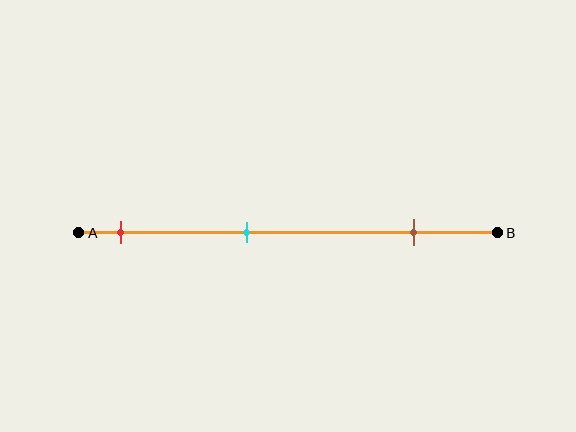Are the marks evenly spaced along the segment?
Yes, the marks are approximately evenly spaced.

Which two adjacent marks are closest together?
The red and cyan marks are the closest adjacent pair.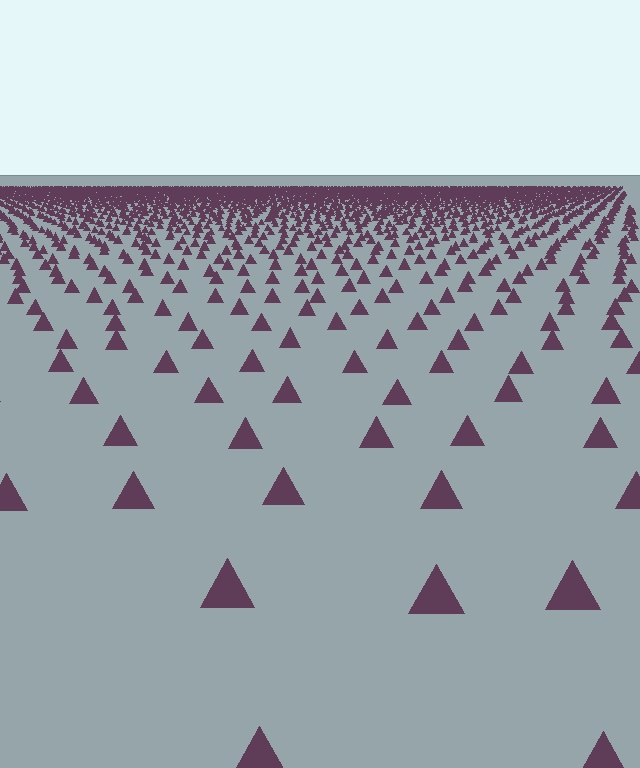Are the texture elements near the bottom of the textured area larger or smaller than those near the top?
Larger. Near the bottom, elements are closer to the viewer and appear at a bigger on-screen size.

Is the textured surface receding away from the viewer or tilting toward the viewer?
The surface is receding away from the viewer. Texture elements get smaller and denser toward the top.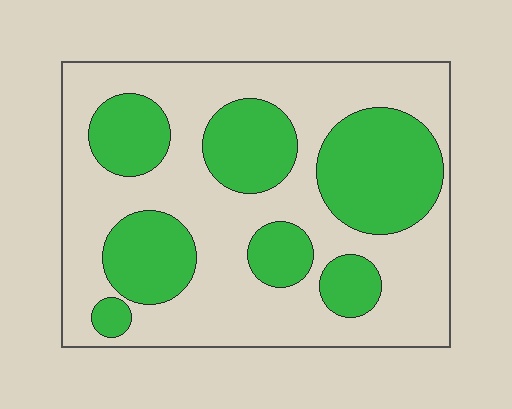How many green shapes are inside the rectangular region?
7.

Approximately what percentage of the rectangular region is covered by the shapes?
Approximately 35%.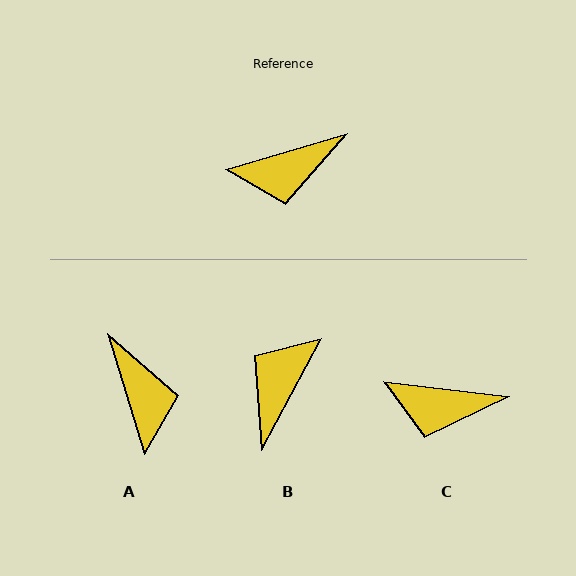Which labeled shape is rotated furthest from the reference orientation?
B, about 135 degrees away.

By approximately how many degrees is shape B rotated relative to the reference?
Approximately 135 degrees clockwise.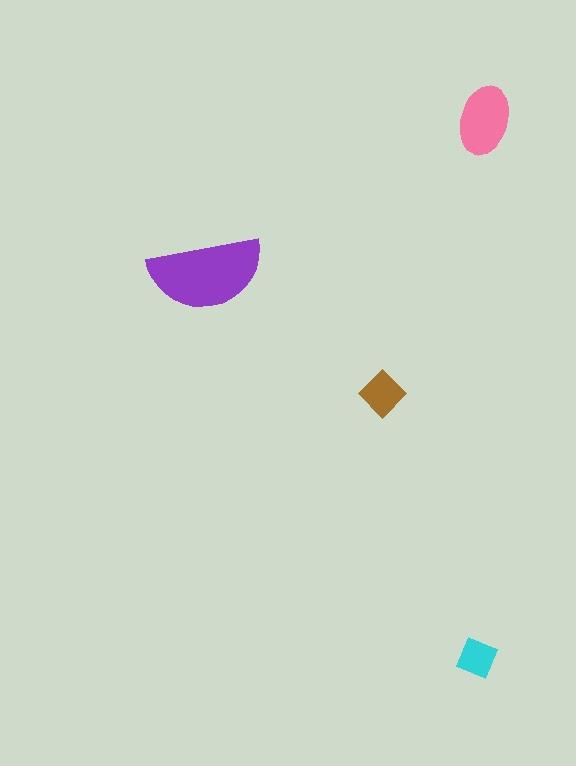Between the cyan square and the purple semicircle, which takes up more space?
The purple semicircle.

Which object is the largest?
The purple semicircle.